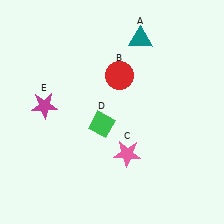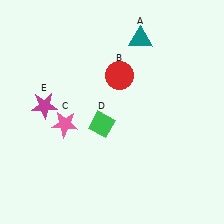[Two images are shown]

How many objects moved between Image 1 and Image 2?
1 object moved between the two images.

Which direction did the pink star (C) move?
The pink star (C) moved left.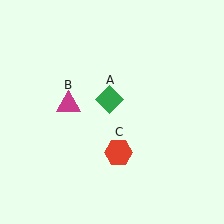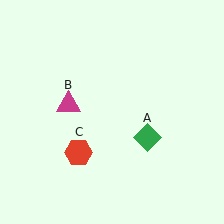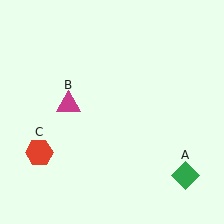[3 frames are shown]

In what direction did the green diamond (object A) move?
The green diamond (object A) moved down and to the right.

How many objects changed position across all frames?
2 objects changed position: green diamond (object A), red hexagon (object C).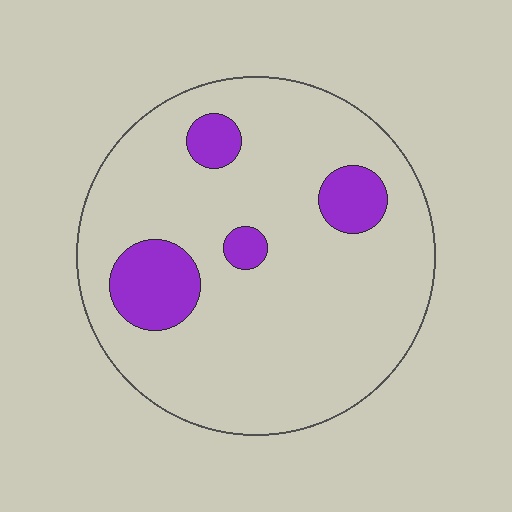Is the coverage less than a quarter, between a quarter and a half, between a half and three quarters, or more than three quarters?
Less than a quarter.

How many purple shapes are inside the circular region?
4.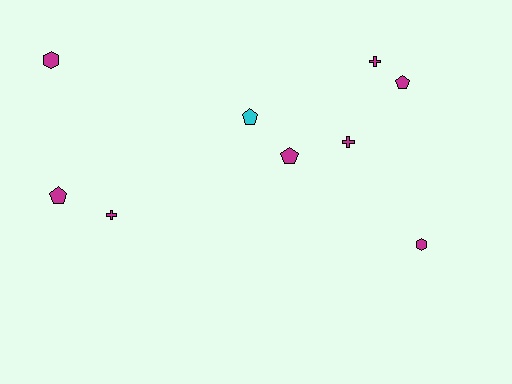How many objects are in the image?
There are 9 objects.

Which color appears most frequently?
Magenta, with 8 objects.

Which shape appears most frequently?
Pentagon, with 4 objects.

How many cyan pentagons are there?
There is 1 cyan pentagon.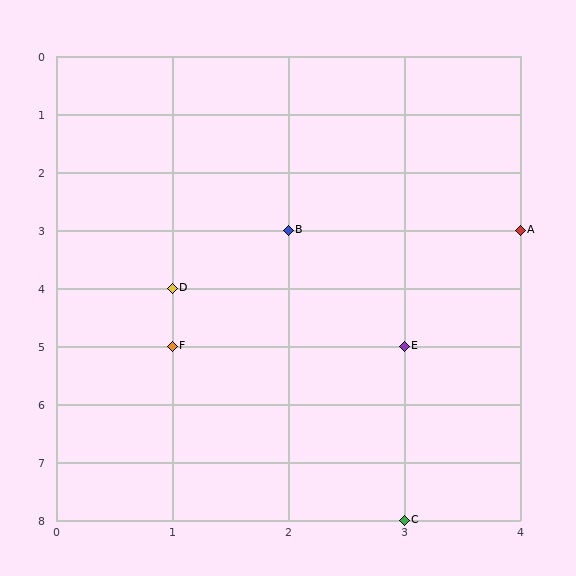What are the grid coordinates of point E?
Point E is at grid coordinates (3, 5).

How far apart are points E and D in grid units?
Points E and D are 2 columns and 1 row apart (about 2.2 grid units diagonally).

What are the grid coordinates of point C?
Point C is at grid coordinates (3, 8).